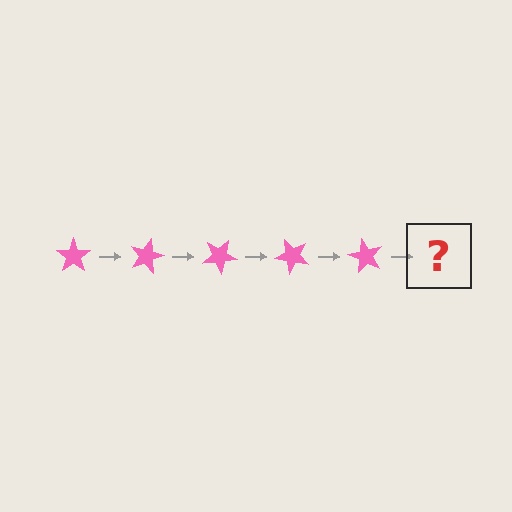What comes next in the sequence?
The next element should be a pink star rotated 75 degrees.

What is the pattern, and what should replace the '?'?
The pattern is that the star rotates 15 degrees each step. The '?' should be a pink star rotated 75 degrees.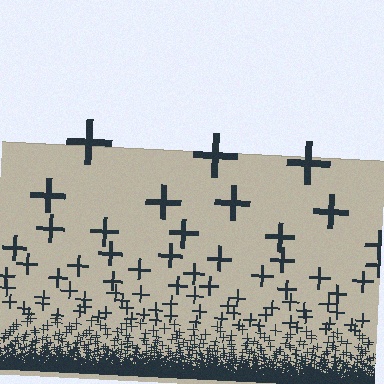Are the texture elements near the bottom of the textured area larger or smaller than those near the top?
Smaller. The gradient is inverted — elements near the bottom are smaller and denser.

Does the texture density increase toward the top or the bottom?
Density increases toward the bottom.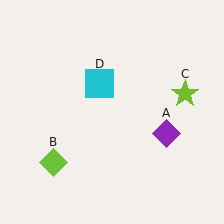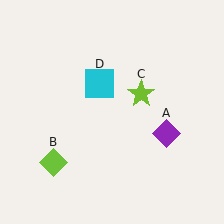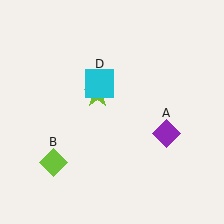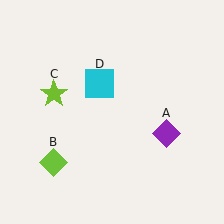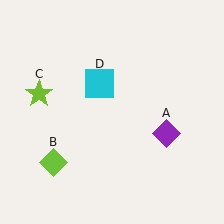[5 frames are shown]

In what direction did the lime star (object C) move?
The lime star (object C) moved left.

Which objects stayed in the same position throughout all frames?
Purple diamond (object A) and lime diamond (object B) and cyan square (object D) remained stationary.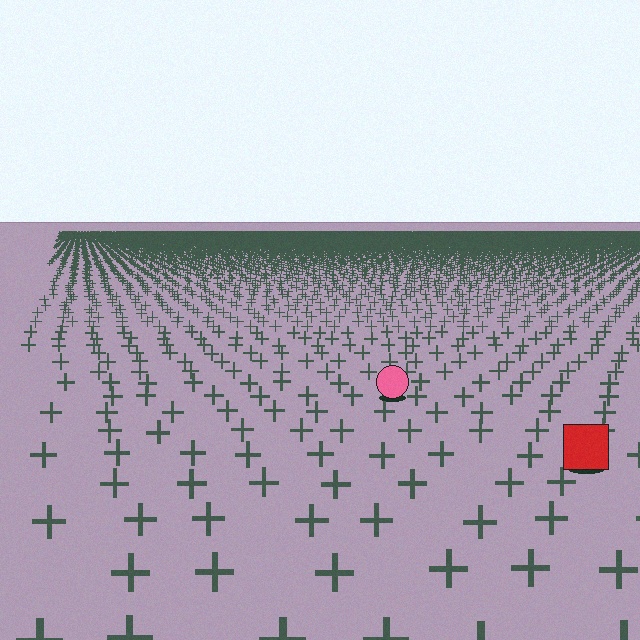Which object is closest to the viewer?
The red square is closest. The texture marks near it are larger and more spread out.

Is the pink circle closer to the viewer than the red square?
No. The red square is closer — you can tell from the texture gradient: the ground texture is coarser near it.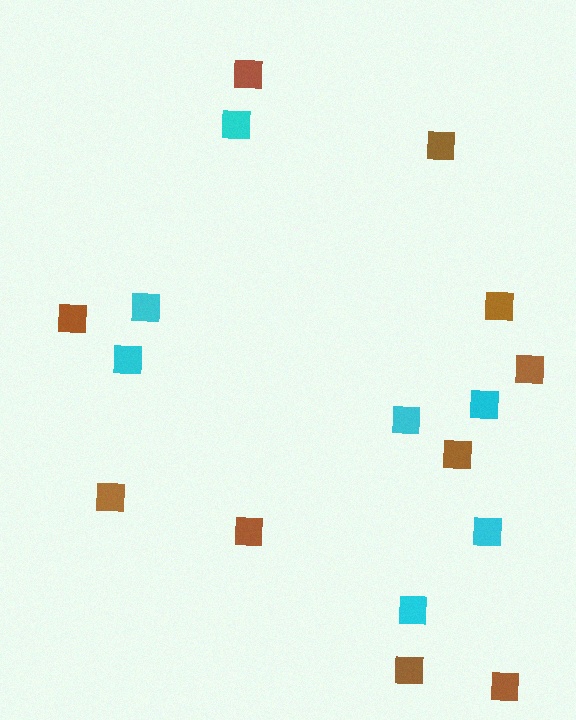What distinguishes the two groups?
There are 2 groups: one group of cyan squares (7) and one group of brown squares (10).